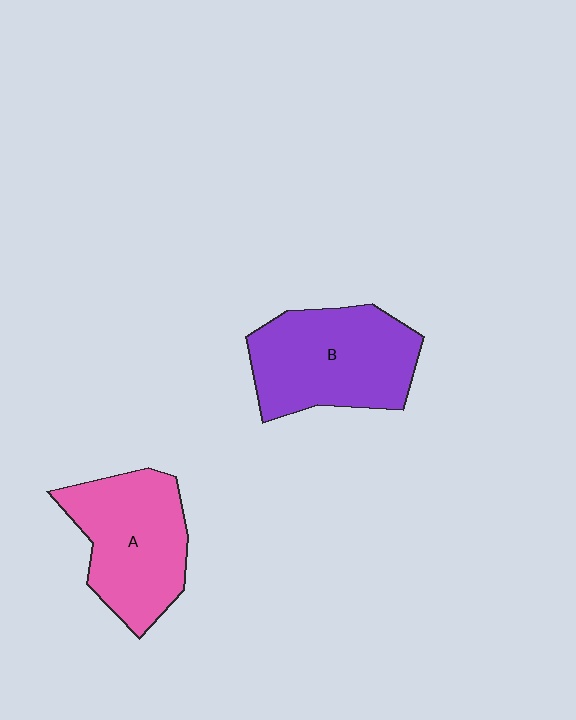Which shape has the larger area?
Shape B (purple).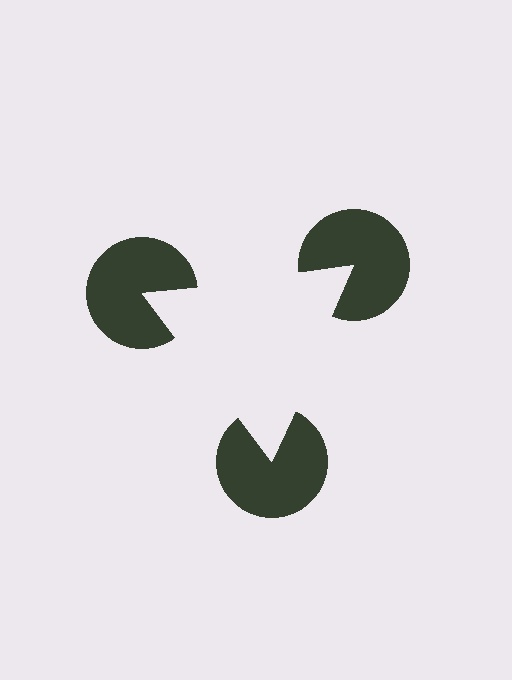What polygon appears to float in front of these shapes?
An illusory triangle — its edges are inferred from the aligned wedge cuts in the pac-man discs, not physically drawn.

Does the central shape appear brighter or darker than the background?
It typically appears slightly brighter than the background, even though no actual brightness change is drawn.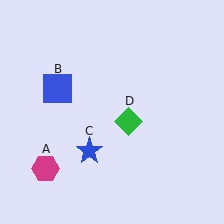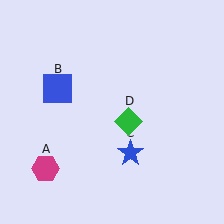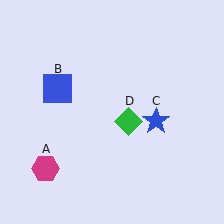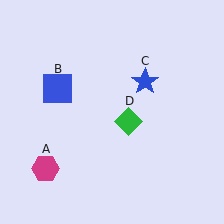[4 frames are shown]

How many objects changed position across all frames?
1 object changed position: blue star (object C).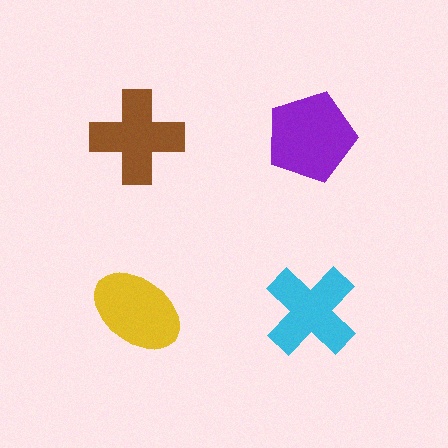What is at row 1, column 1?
A brown cross.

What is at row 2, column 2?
A cyan cross.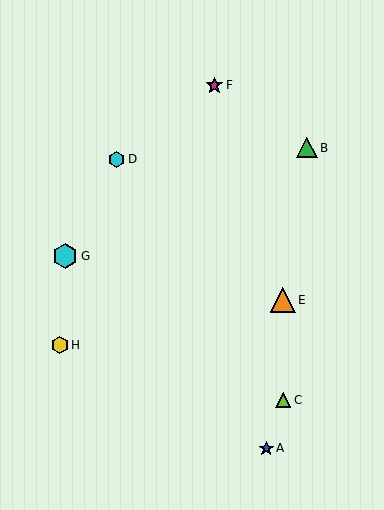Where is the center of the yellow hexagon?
The center of the yellow hexagon is at (60, 345).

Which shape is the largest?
The cyan hexagon (labeled G) is the largest.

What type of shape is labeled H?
Shape H is a yellow hexagon.